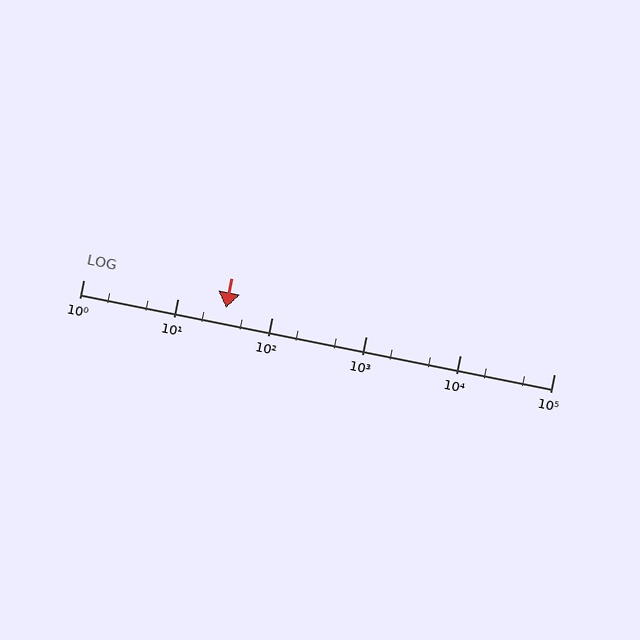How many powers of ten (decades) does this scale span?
The scale spans 5 decades, from 1 to 100000.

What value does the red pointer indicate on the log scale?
The pointer indicates approximately 33.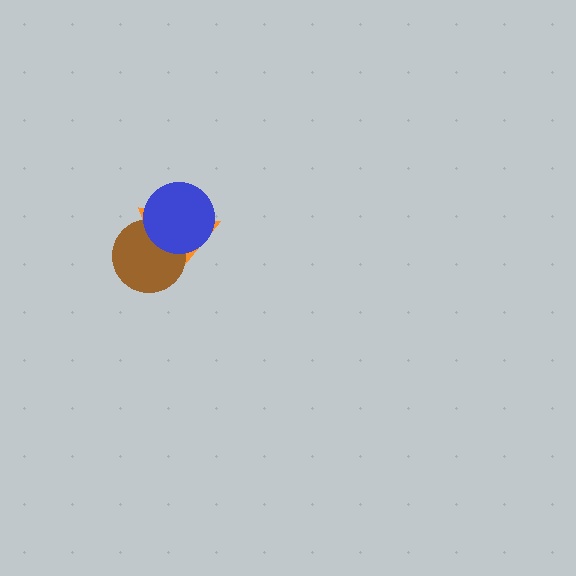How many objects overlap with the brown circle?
2 objects overlap with the brown circle.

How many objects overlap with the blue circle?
2 objects overlap with the blue circle.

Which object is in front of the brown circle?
The blue circle is in front of the brown circle.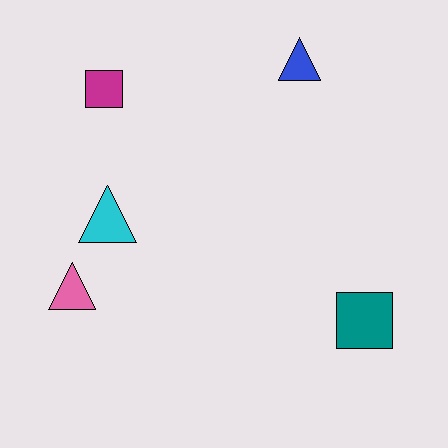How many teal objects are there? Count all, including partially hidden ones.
There is 1 teal object.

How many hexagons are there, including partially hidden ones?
There are no hexagons.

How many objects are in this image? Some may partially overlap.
There are 5 objects.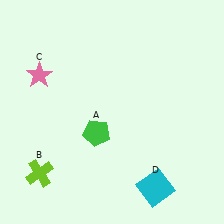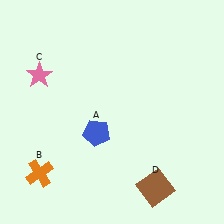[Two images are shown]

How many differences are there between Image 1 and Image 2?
There are 3 differences between the two images.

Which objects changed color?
A changed from green to blue. B changed from lime to orange. D changed from cyan to brown.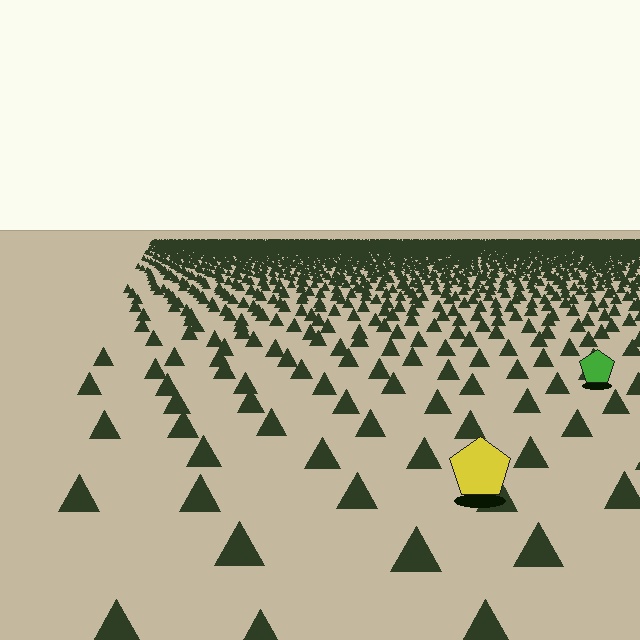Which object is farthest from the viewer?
The green pentagon is farthest from the viewer. It appears smaller and the ground texture around it is denser.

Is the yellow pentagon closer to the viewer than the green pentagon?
Yes. The yellow pentagon is closer — you can tell from the texture gradient: the ground texture is coarser near it.